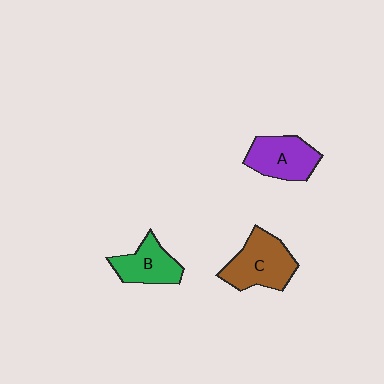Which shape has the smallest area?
Shape B (green).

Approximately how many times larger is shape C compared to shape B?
Approximately 1.4 times.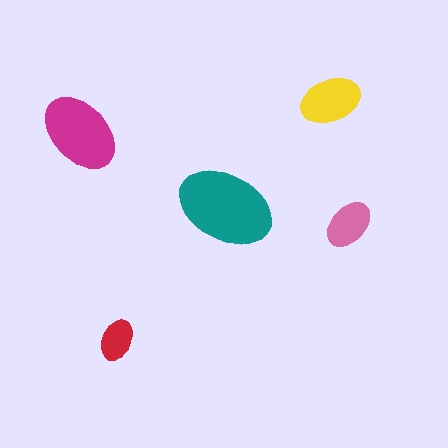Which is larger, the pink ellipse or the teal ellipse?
The teal one.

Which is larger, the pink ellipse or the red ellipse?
The pink one.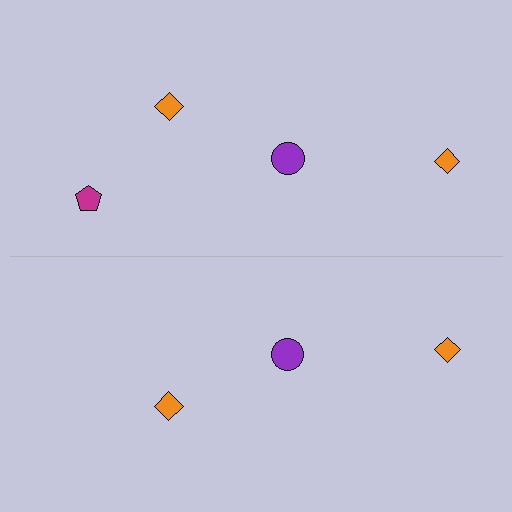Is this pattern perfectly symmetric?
No, the pattern is not perfectly symmetric. A magenta pentagon is missing from the bottom side.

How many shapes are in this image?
There are 7 shapes in this image.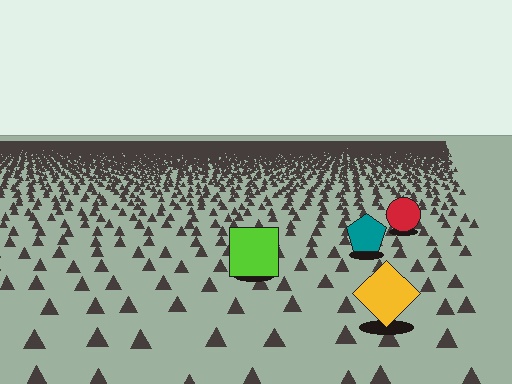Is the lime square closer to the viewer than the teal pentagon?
Yes. The lime square is closer — you can tell from the texture gradient: the ground texture is coarser near it.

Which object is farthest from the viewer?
The red circle is farthest from the viewer. It appears smaller and the ground texture around it is denser.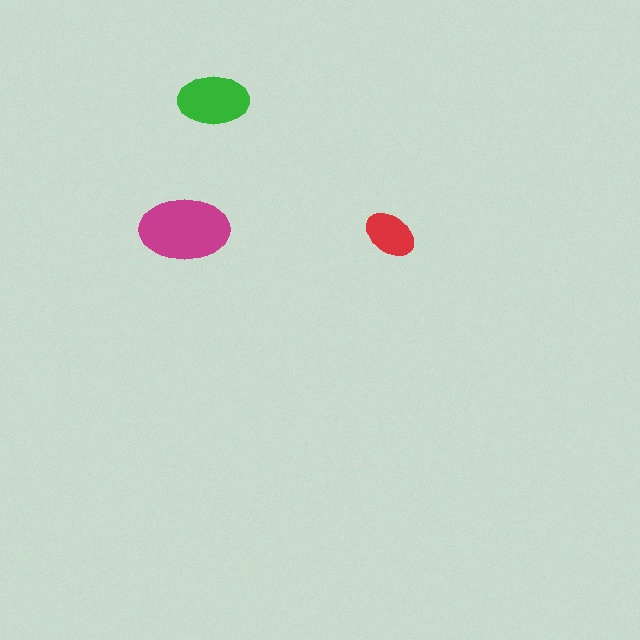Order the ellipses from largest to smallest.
the magenta one, the green one, the red one.